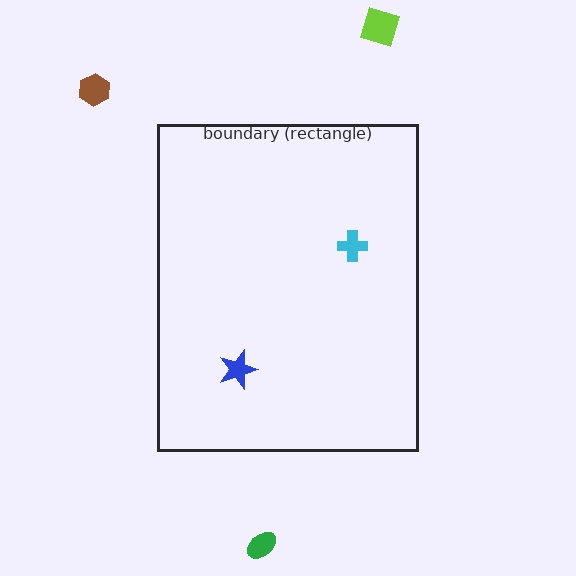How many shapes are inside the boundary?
2 inside, 3 outside.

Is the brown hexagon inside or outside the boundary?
Outside.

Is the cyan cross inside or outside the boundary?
Inside.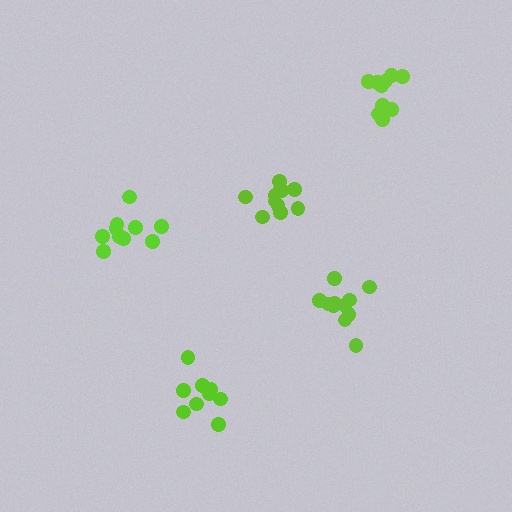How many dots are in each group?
Group 1: 11 dots, Group 2: 11 dots, Group 3: 10 dots, Group 4: 9 dots, Group 5: 10 dots (51 total).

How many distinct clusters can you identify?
There are 5 distinct clusters.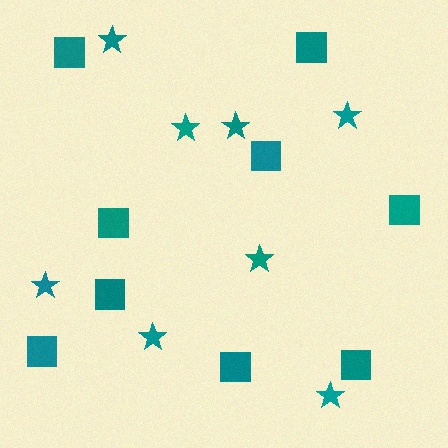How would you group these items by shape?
There are 2 groups: one group of stars (8) and one group of squares (9).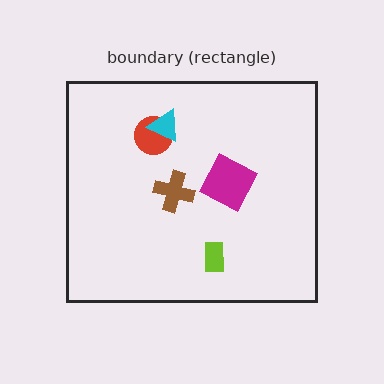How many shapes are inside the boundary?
5 inside, 0 outside.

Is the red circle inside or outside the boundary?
Inside.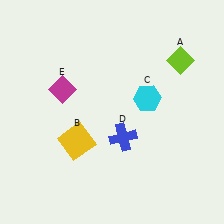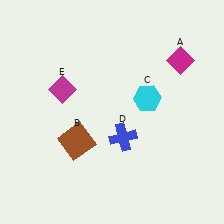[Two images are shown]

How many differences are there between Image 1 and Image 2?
There are 2 differences between the two images.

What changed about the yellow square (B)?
In Image 1, B is yellow. In Image 2, it changed to brown.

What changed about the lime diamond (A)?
In Image 1, A is lime. In Image 2, it changed to magenta.